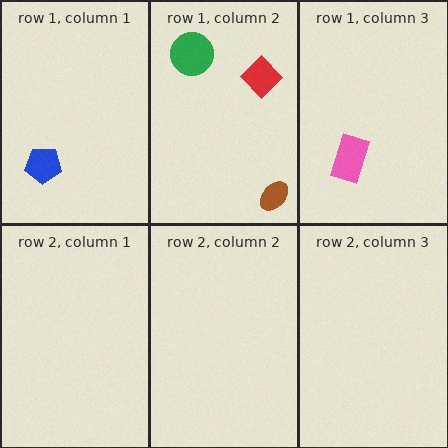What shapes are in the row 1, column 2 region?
The green circle, the red diamond, the brown ellipse.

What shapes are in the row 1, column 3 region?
The pink rectangle.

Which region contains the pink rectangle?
The row 1, column 3 region.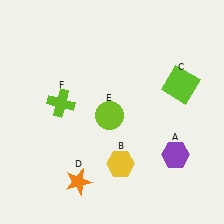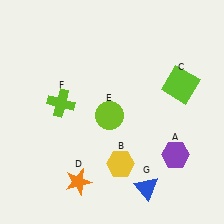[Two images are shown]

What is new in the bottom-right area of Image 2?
A blue triangle (G) was added in the bottom-right area of Image 2.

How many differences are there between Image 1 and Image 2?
There is 1 difference between the two images.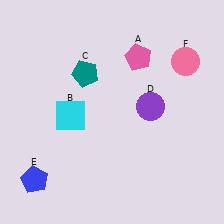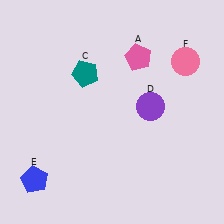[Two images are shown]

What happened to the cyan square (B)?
The cyan square (B) was removed in Image 2. It was in the bottom-left area of Image 1.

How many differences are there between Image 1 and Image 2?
There is 1 difference between the two images.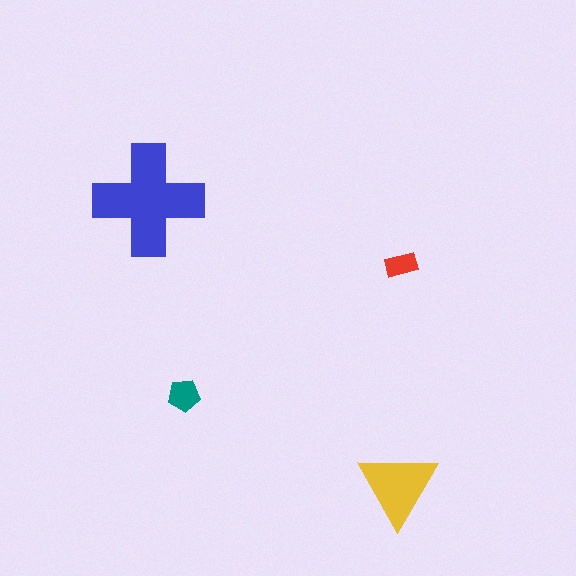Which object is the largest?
The blue cross.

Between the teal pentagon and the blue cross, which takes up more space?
The blue cross.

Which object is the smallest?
The red rectangle.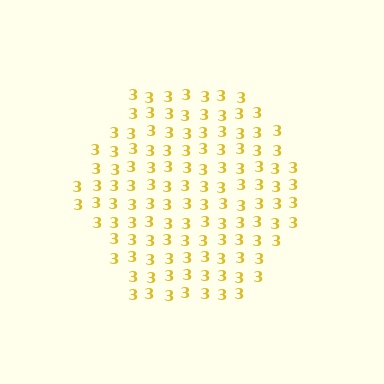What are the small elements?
The small elements are digit 3's.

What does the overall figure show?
The overall figure shows a hexagon.